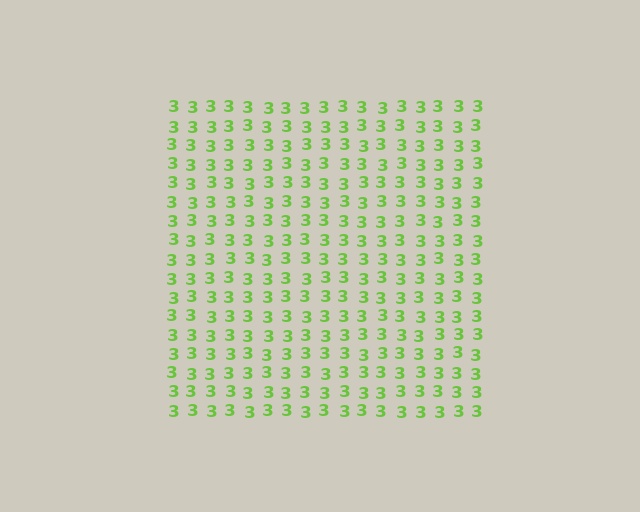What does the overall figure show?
The overall figure shows a square.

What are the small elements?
The small elements are digit 3's.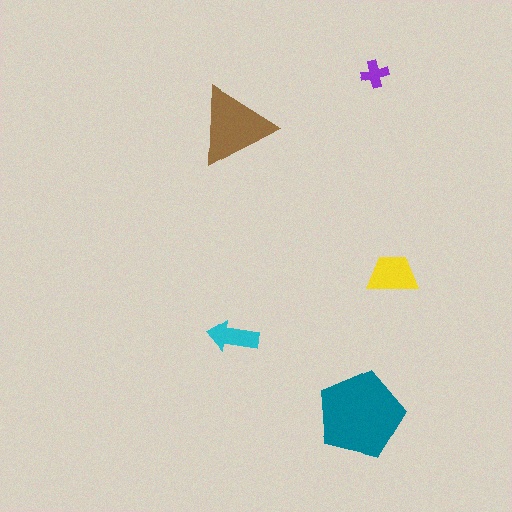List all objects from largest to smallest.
The teal pentagon, the brown triangle, the yellow trapezoid, the cyan arrow, the purple cross.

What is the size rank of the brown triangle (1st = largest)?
2nd.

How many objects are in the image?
There are 5 objects in the image.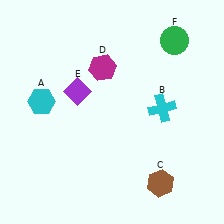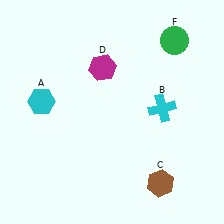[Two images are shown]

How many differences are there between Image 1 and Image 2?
There is 1 difference between the two images.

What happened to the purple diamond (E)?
The purple diamond (E) was removed in Image 2. It was in the top-left area of Image 1.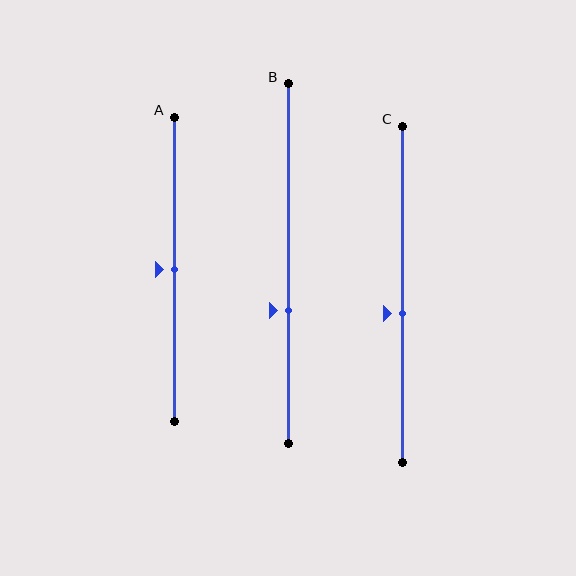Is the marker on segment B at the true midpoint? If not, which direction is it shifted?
No, the marker on segment B is shifted downward by about 13% of the segment length.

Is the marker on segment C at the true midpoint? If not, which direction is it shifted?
No, the marker on segment C is shifted downward by about 6% of the segment length.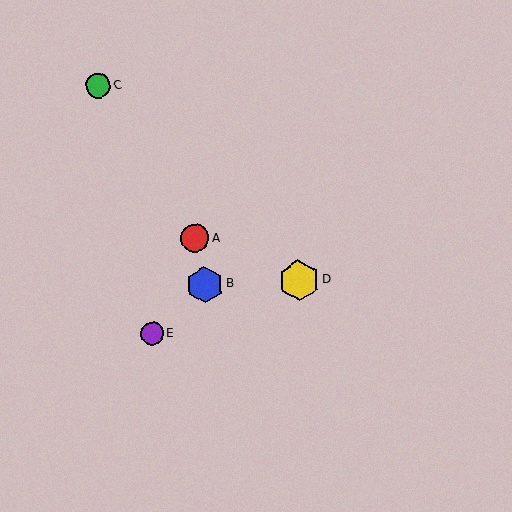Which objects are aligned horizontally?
Objects B, D are aligned horizontally.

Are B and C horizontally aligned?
No, B is at y≈285 and C is at y≈86.